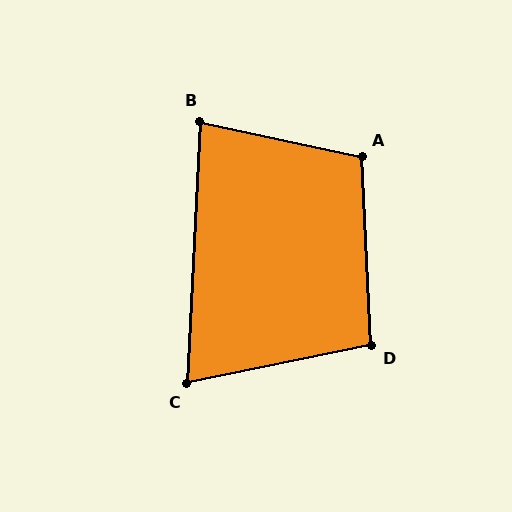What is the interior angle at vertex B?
Approximately 81 degrees (acute).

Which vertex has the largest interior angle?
A, at approximately 105 degrees.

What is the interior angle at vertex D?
Approximately 99 degrees (obtuse).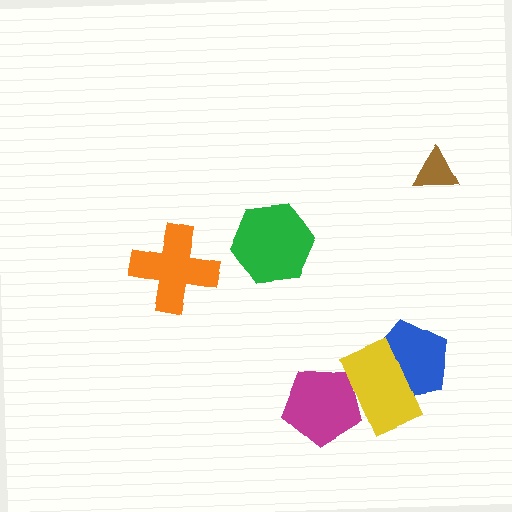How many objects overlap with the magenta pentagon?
1 object overlaps with the magenta pentagon.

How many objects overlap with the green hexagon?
0 objects overlap with the green hexagon.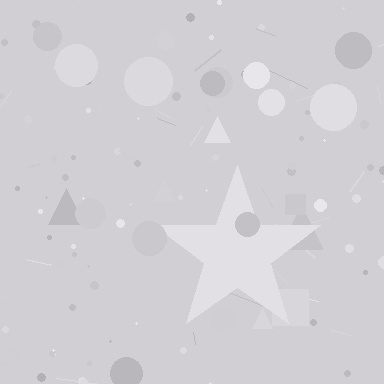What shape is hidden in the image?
A star is hidden in the image.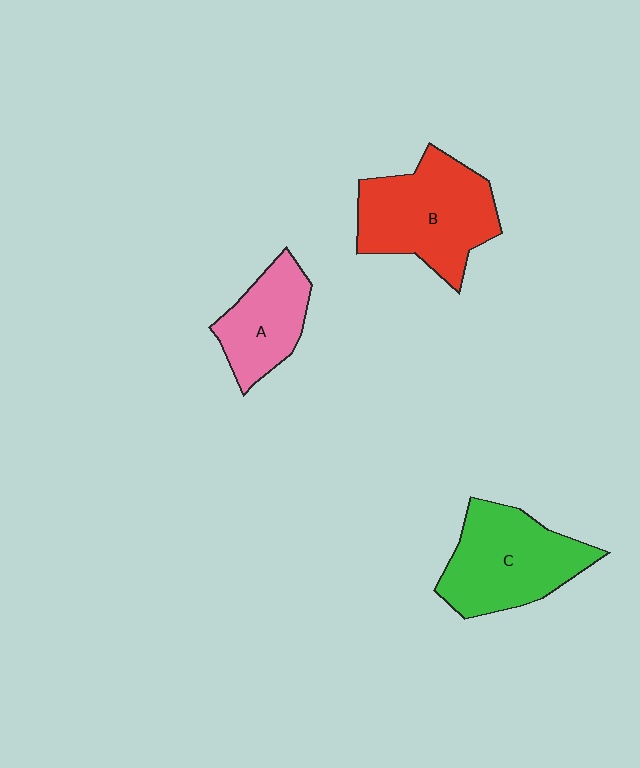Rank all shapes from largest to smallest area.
From largest to smallest: B (red), C (green), A (pink).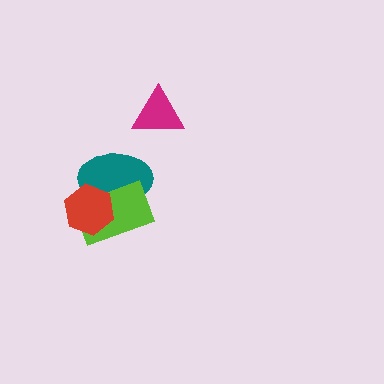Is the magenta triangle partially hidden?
No, no other shape covers it.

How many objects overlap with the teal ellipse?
2 objects overlap with the teal ellipse.